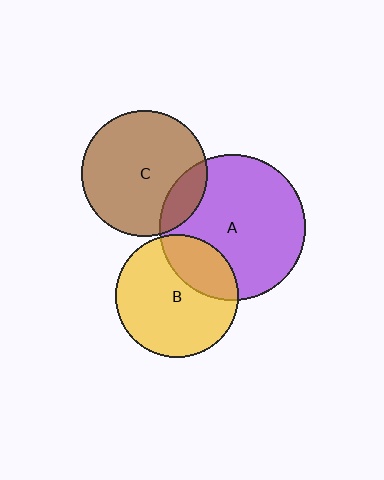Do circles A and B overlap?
Yes.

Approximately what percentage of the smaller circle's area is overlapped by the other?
Approximately 30%.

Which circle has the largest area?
Circle A (purple).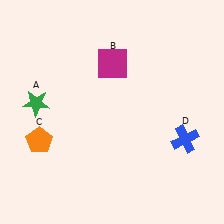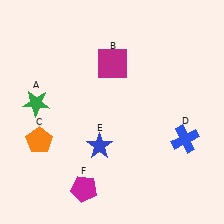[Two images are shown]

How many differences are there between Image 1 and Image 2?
There are 2 differences between the two images.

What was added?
A blue star (E), a magenta pentagon (F) were added in Image 2.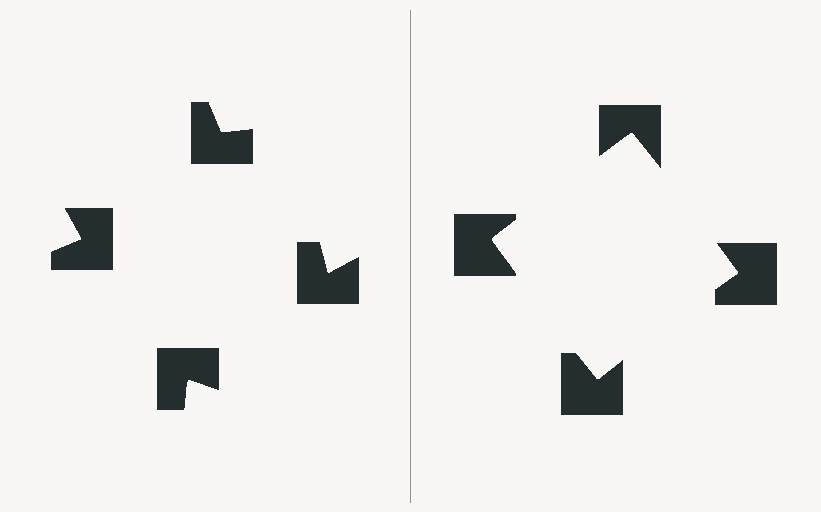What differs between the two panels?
The notched squares are positioned identically on both sides; only the wedge orientations differ. On the right they align to a square; on the left they are misaligned.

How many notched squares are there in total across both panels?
8 — 4 on each side.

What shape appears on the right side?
An illusory square.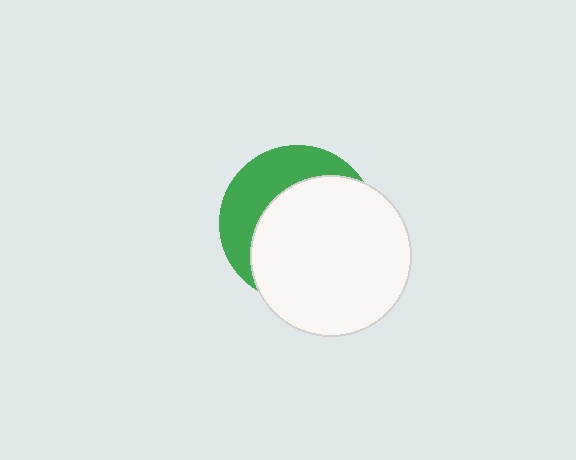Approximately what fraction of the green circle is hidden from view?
Roughly 65% of the green circle is hidden behind the white circle.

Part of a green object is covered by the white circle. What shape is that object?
It is a circle.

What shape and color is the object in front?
The object in front is a white circle.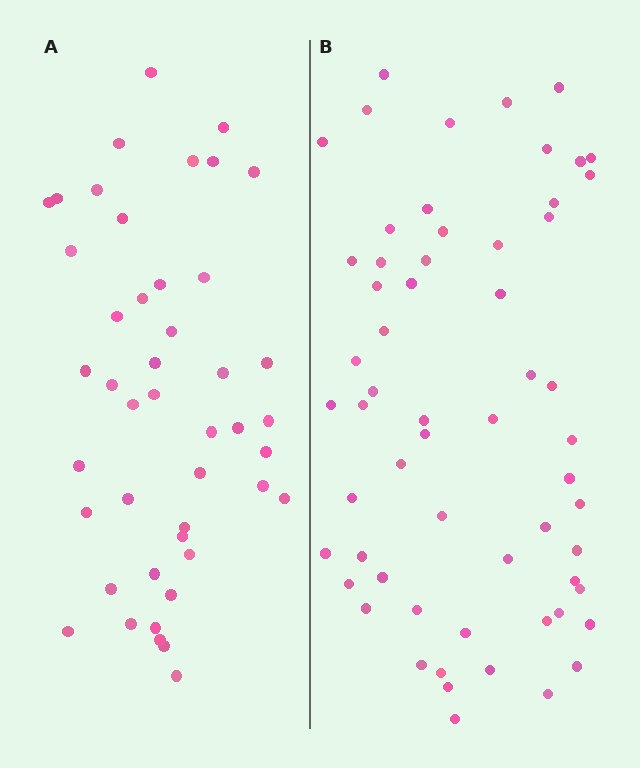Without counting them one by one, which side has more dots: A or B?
Region B (the right region) has more dots.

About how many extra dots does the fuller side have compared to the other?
Region B has approximately 15 more dots than region A.